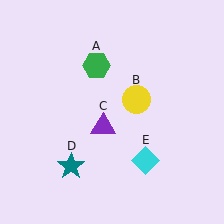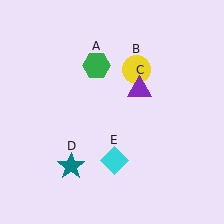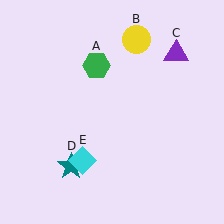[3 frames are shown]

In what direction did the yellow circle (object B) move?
The yellow circle (object B) moved up.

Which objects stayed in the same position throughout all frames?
Green hexagon (object A) and teal star (object D) remained stationary.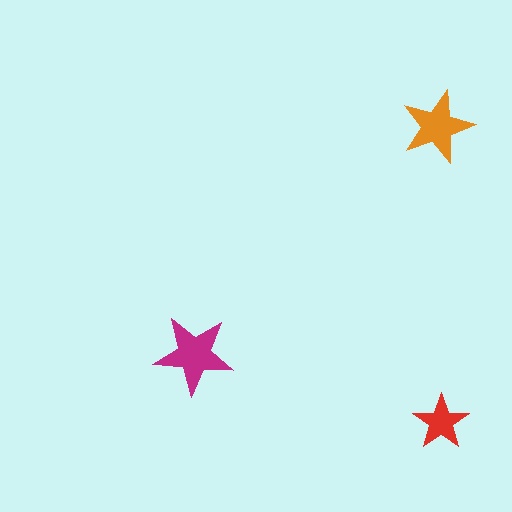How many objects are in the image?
There are 3 objects in the image.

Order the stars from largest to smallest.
the magenta one, the orange one, the red one.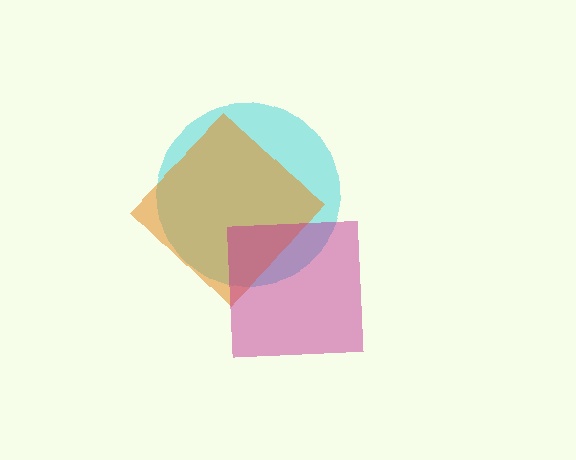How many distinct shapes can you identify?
There are 3 distinct shapes: a cyan circle, an orange diamond, a magenta square.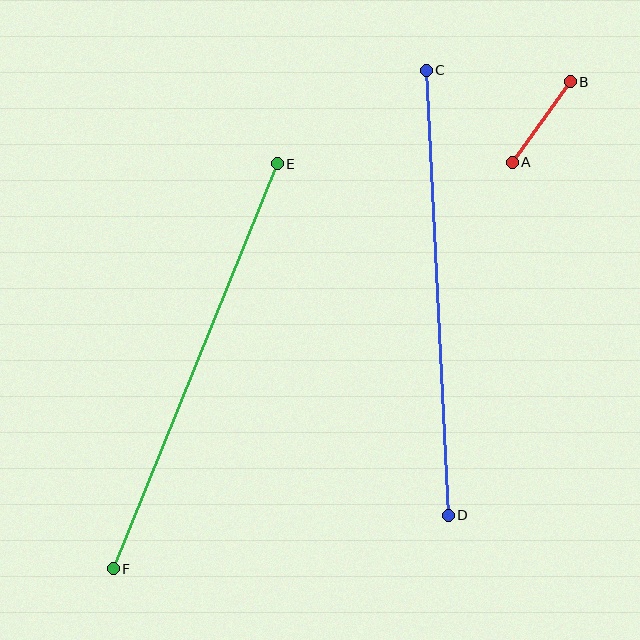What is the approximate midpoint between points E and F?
The midpoint is at approximately (195, 366) pixels.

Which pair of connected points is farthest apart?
Points C and D are farthest apart.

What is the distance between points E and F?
The distance is approximately 437 pixels.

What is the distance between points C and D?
The distance is approximately 446 pixels.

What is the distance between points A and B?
The distance is approximately 99 pixels.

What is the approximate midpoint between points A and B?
The midpoint is at approximately (541, 122) pixels.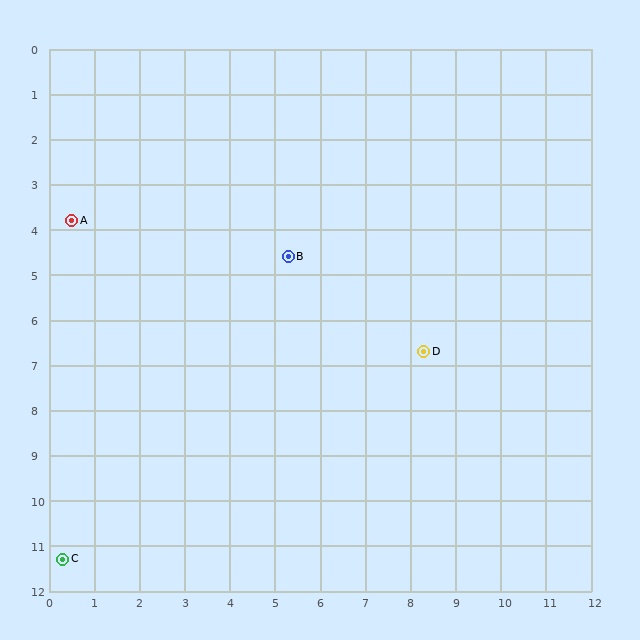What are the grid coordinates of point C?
Point C is at approximately (0.3, 11.3).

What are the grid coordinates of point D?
Point D is at approximately (8.3, 6.7).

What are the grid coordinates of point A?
Point A is at approximately (0.5, 3.8).